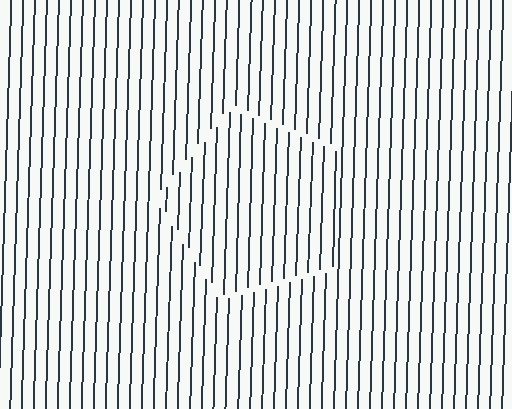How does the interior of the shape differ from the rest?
The interior of the shape contains the same grating, shifted by half a period — the contour is defined by the phase discontinuity where line-ends from the inner and outer gratings abut.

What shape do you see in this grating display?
An illusory pentagon. The interior of the shape contains the same grating, shifted by half a period — the contour is defined by the phase discontinuity where line-ends from the inner and outer gratings abut.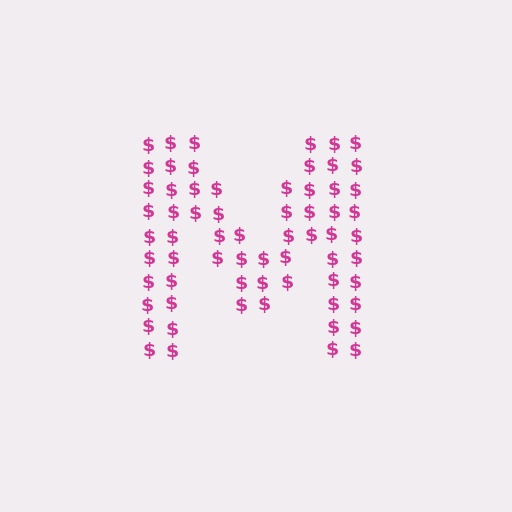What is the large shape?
The large shape is the letter M.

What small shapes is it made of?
It is made of small dollar signs.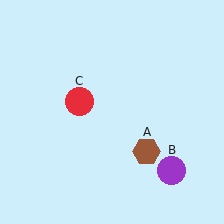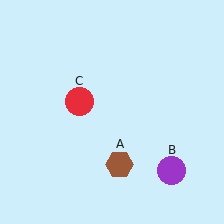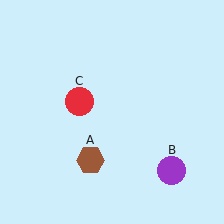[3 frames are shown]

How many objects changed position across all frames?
1 object changed position: brown hexagon (object A).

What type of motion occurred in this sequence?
The brown hexagon (object A) rotated clockwise around the center of the scene.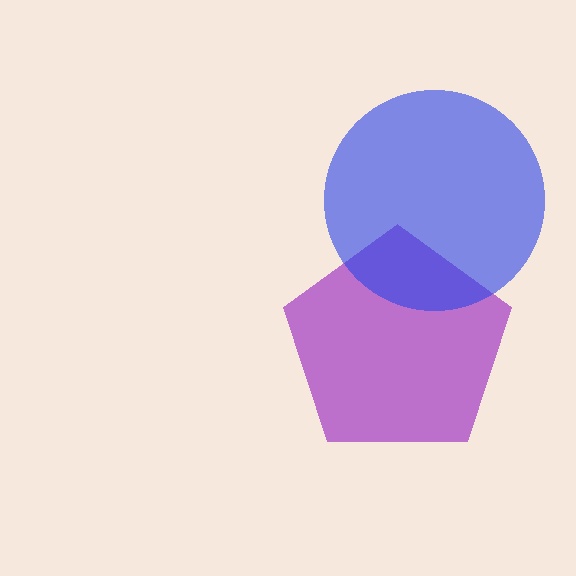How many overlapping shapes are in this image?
There are 2 overlapping shapes in the image.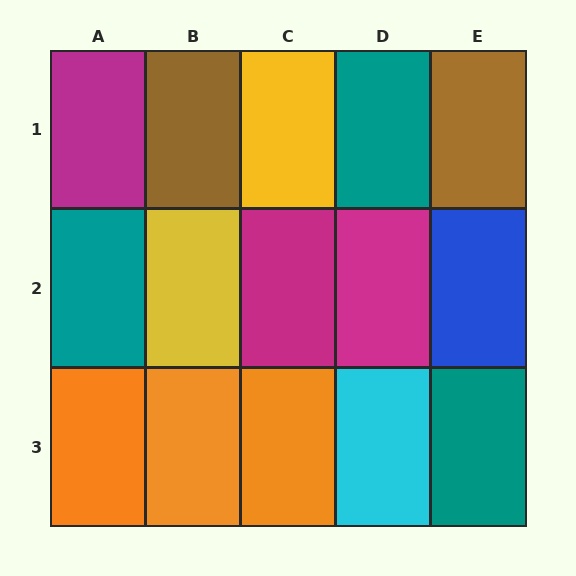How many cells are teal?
3 cells are teal.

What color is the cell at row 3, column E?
Teal.